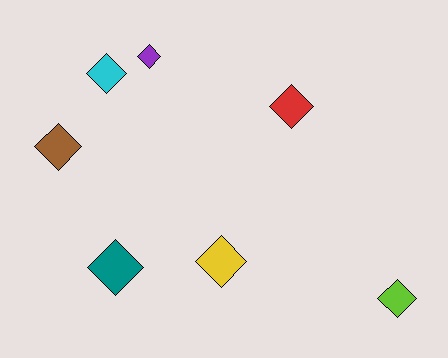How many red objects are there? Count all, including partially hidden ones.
There is 1 red object.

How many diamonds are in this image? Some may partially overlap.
There are 7 diamonds.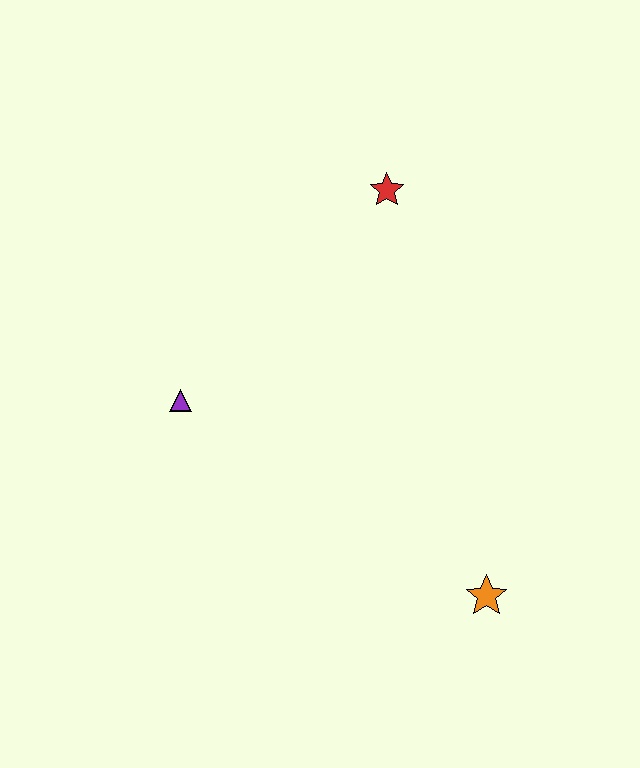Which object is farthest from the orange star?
The red star is farthest from the orange star.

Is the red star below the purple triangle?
No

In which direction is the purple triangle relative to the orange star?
The purple triangle is to the left of the orange star.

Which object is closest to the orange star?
The purple triangle is closest to the orange star.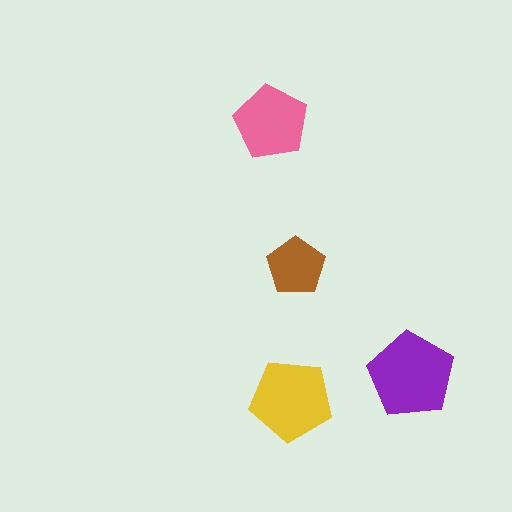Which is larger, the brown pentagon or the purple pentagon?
The purple one.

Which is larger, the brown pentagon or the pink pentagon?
The pink one.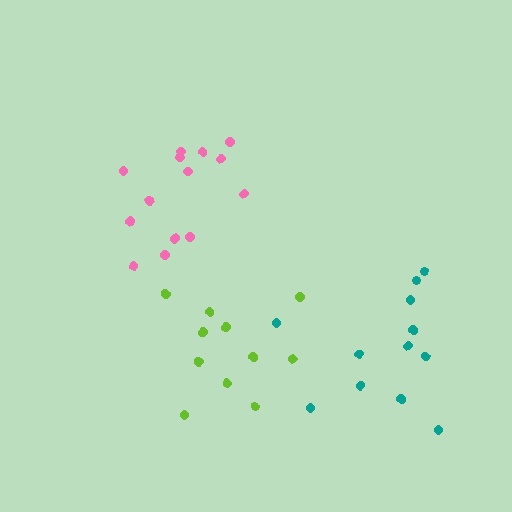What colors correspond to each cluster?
The clusters are colored: pink, lime, teal.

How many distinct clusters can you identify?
There are 3 distinct clusters.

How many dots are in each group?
Group 1: 14 dots, Group 2: 11 dots, Group 3: 12 dots (37 total).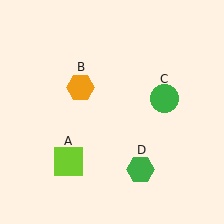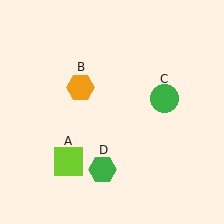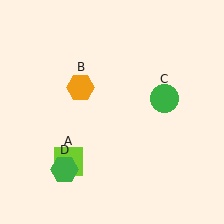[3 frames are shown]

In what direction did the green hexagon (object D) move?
The green hexagon (object D) moved left.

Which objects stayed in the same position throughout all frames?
Lime square (object A) and orange hexagon (object B) and green circle (object C) remained stationary.